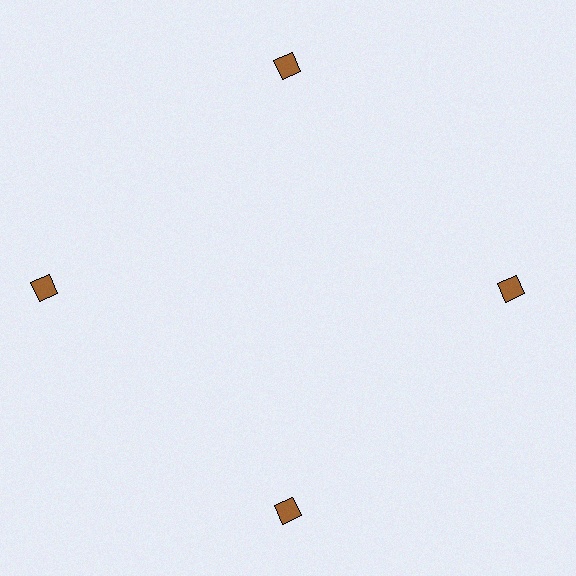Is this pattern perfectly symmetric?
No. The 4 brown diamonds are arranged in a ring, but one element near the 9 o'clock position is pushed outward from the center, breaking the 4-fold rotational symmetry.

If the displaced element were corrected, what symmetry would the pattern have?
It would have 4-fold rotational symmetry — the pattern would map onto itself every 90 degrees.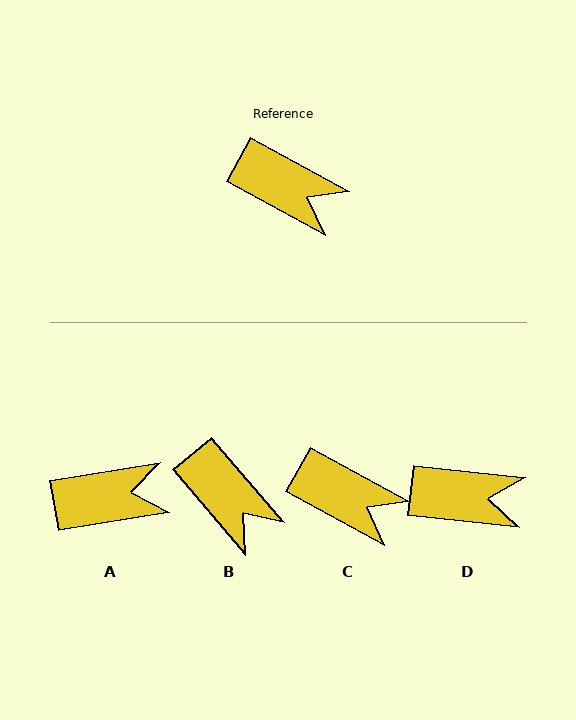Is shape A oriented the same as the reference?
No, it is off by about 38 degrees.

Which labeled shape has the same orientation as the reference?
C.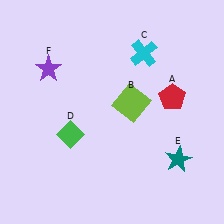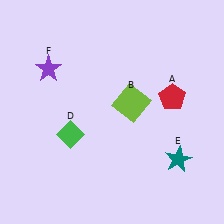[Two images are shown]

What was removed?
The cyan cross (C) was removed in Image 2.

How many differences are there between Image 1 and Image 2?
There is 1 difference between the two images.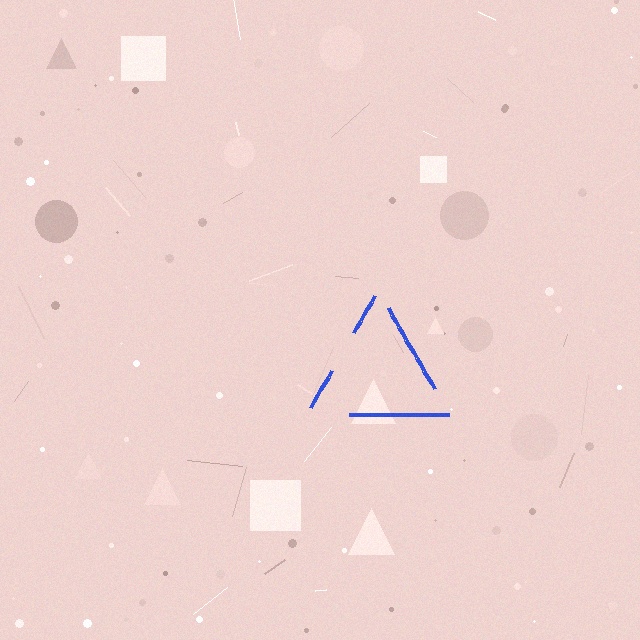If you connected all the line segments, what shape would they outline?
They would outline a triangle.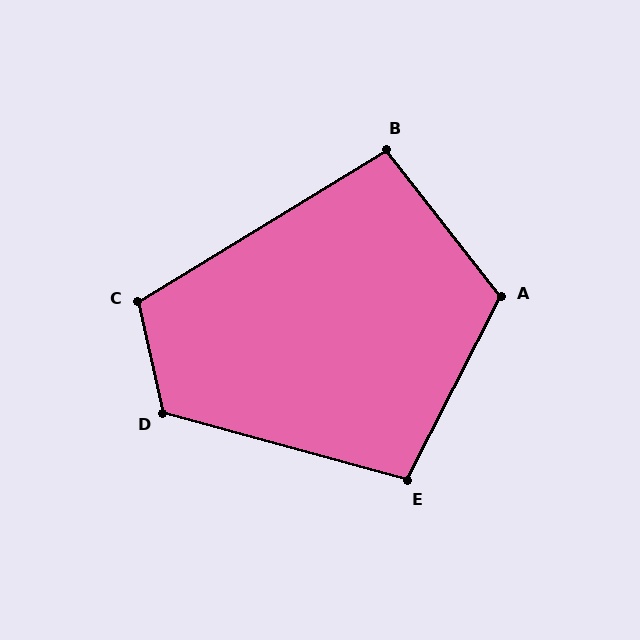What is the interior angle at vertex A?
Approximately 115 degrees (obtuse).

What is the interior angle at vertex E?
Approximately 102 degrees (obtuse).